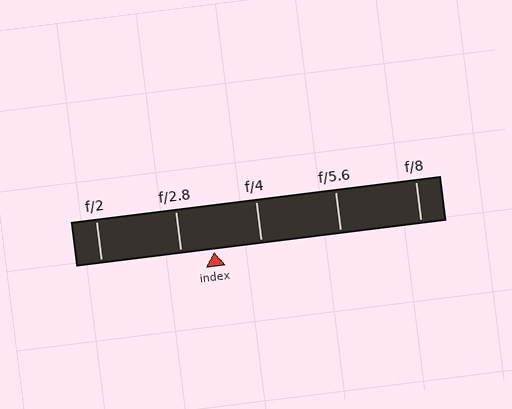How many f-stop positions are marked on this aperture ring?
There are 5 f-stop positions marked.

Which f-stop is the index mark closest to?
The index mark is closest to f/2.8.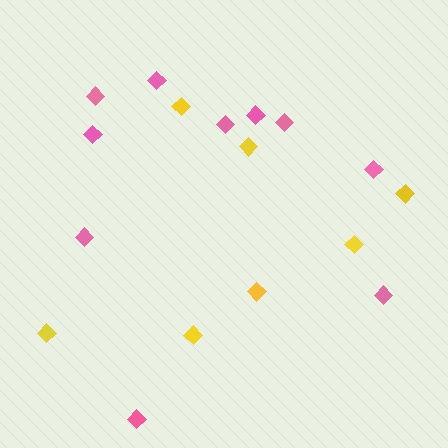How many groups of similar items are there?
There are 2 groups: one group of yellow diamonds (7) and one group of pink diamonds (10).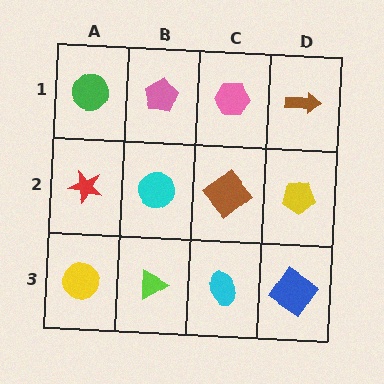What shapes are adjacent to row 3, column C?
A brown diamond (row 2, column C), a lime triangle (row 3, column B), a blue diamond (row 3, column D).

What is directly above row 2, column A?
A green circle.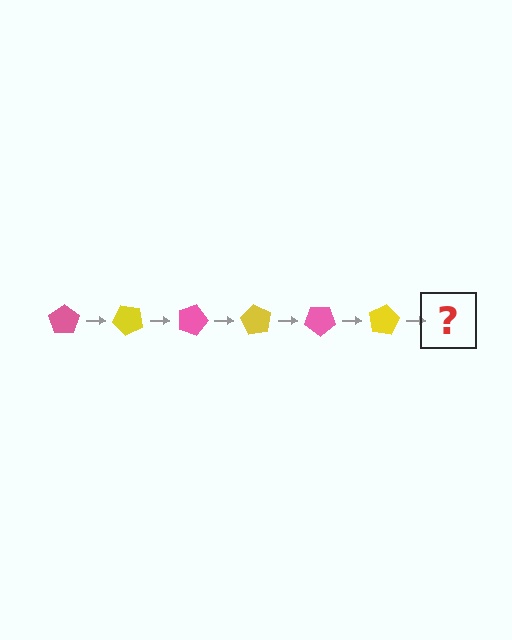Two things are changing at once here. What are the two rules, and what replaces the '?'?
The two rules are that it rotates 45 degrees each step and the color cycles through pink and yellow. The '?' should be a pink pentagon, rotated 270 degrees from the start.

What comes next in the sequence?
The next element should be a pink pentagon, rotated 270 degrees from the start.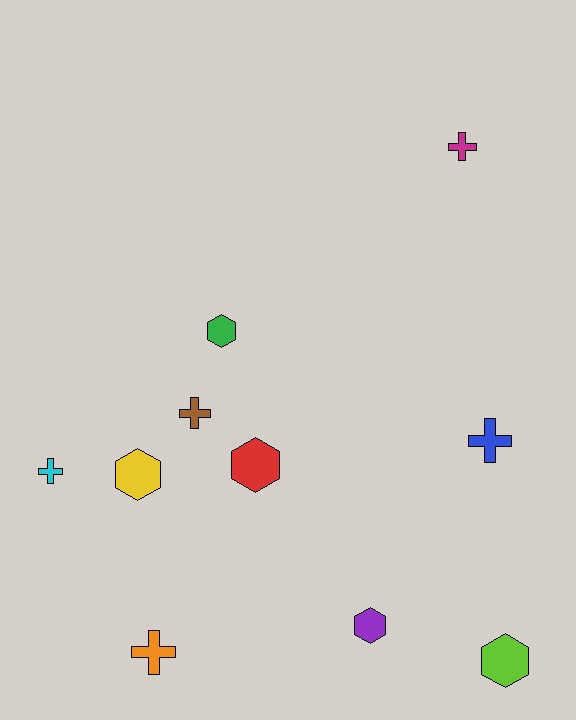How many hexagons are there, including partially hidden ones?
There are 5 hexagons.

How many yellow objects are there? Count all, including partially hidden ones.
There is 1 yellow object.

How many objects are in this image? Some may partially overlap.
There are 10 objects.